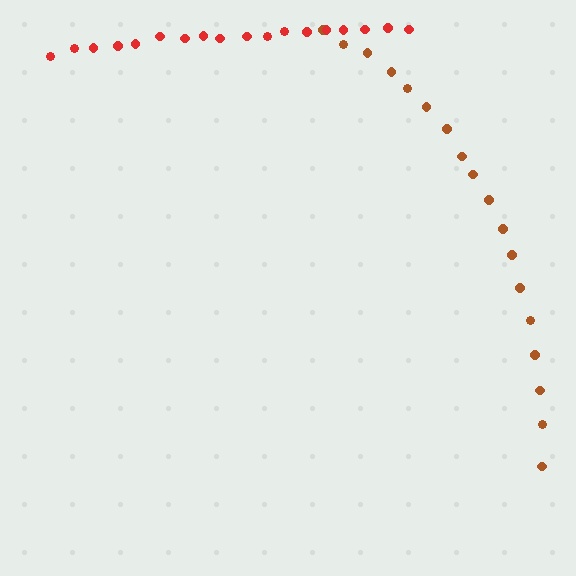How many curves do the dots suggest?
There are 2 distinct paths.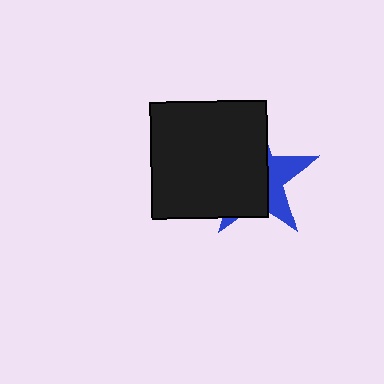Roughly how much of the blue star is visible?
A small part of it is visible (roughly 33%).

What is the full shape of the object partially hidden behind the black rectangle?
The partially hidden object is a blue star.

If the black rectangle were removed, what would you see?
You would see the complete blue star.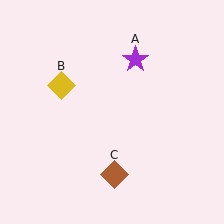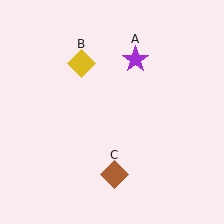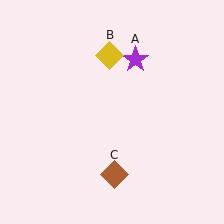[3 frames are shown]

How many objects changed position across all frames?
1 object changed position: yellow diamond (object B).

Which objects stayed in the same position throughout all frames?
Purple star (object A) and brown diamond (object C) remained stationary.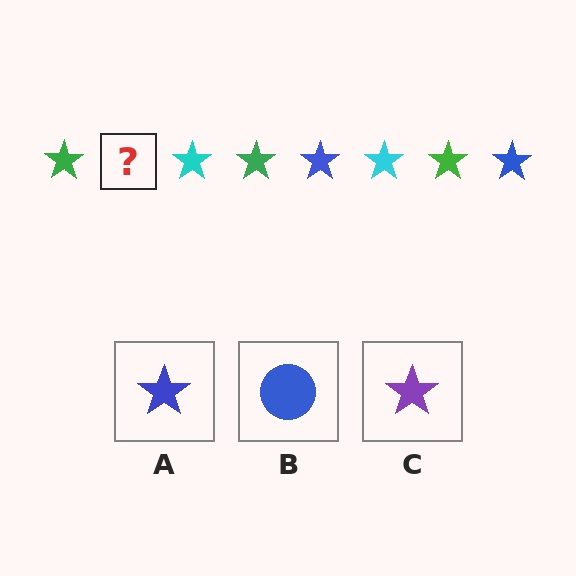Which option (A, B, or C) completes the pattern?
A.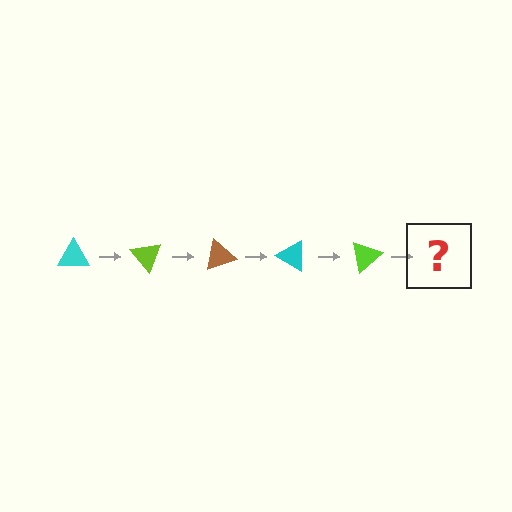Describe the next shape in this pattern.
It should be a brown triangle, rotated 250 degrees from the start.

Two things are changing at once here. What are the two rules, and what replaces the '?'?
The two rules are that it rotates 50 degrees each step and the color cycles through cyan, lime, and brown. The '?' should be a brown triangle, rotated 250 degrees from the start.